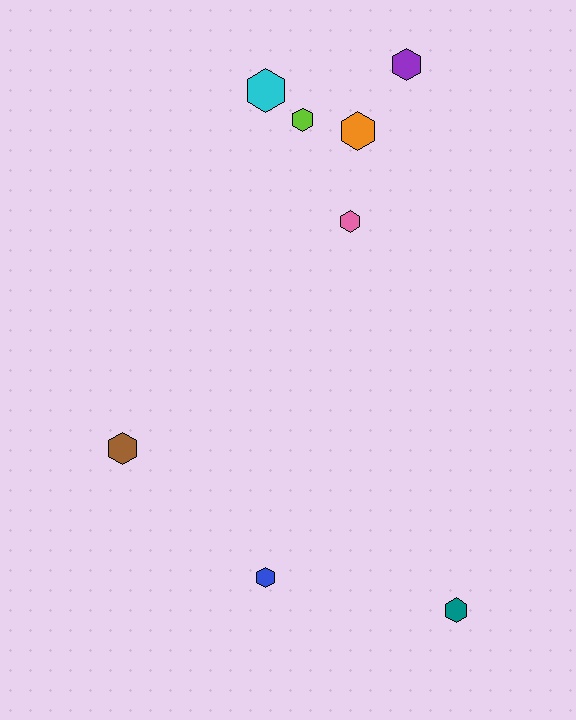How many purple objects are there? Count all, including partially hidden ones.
There is 1 purple object.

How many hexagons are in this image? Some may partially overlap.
There are 8 hexagons.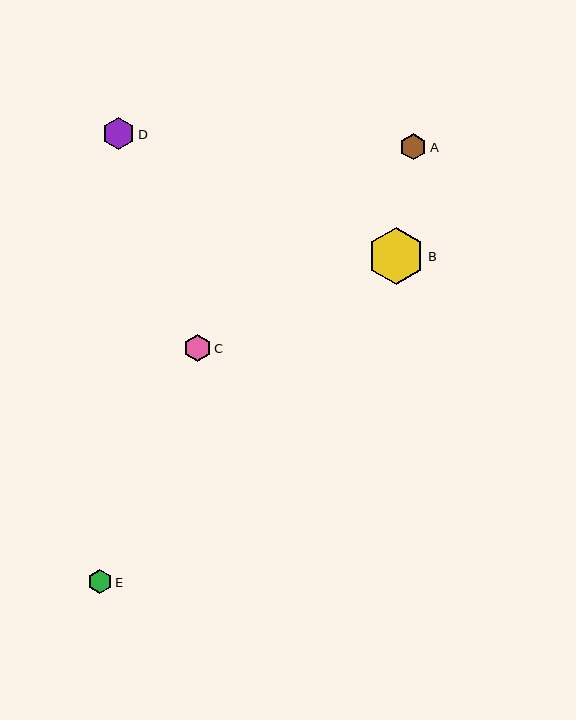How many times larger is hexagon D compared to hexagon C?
Hexagon D is approximately 1.2 times the size of hexagon C.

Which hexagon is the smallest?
Hexagon E is the smallest with a size of approximately 25 pixels.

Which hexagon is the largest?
Hexagon B is the largest with a size of approximately 57 pixels.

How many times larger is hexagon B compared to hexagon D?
Hexagon B is approximately 1.8 times the size of hexagon D.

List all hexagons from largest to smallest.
From largest to smallest: B, D, C, A, E.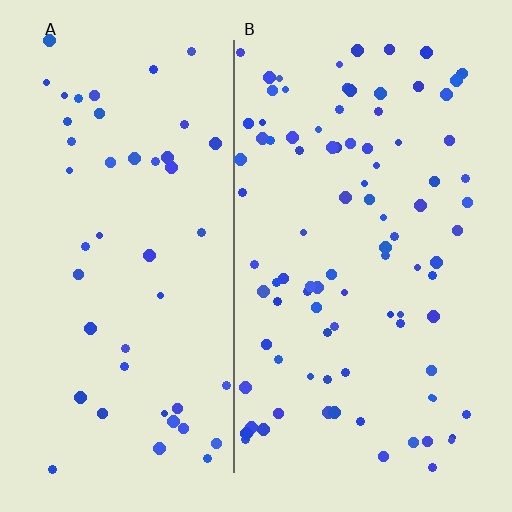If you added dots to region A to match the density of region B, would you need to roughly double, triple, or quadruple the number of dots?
Approximately double.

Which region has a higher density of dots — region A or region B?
B (the right).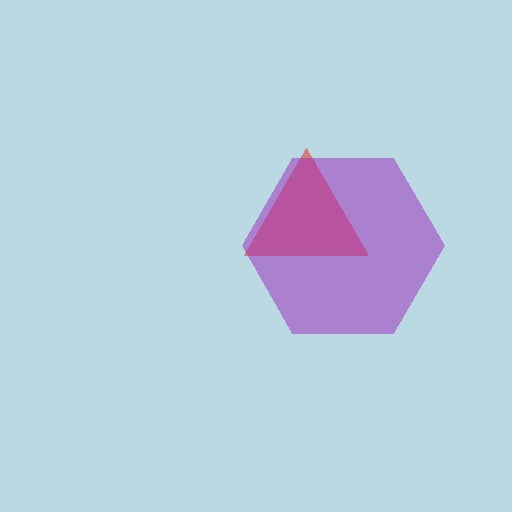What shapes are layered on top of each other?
The layered shapes are: a red triangle, a purple hexagon.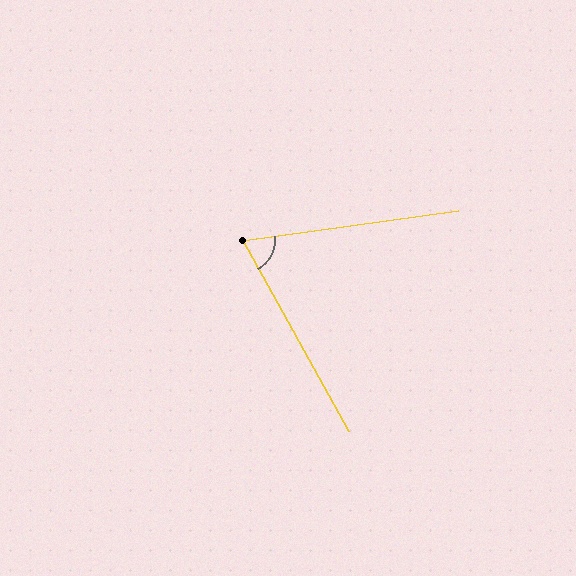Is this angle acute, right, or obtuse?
It is acute.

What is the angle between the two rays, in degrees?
Approximately 69 degrees.